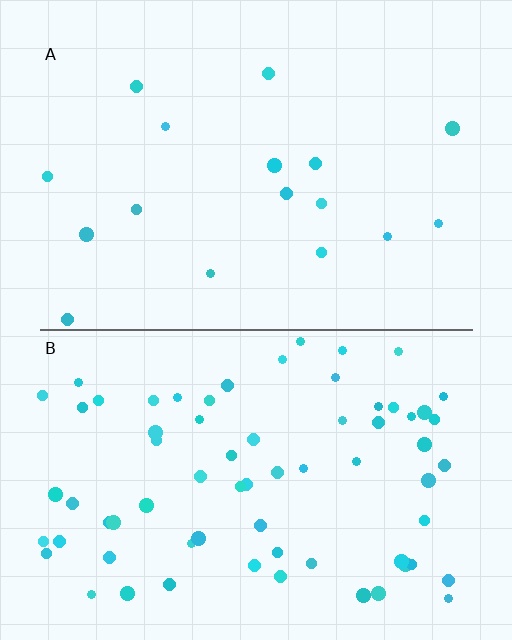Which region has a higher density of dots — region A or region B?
B (the bottom).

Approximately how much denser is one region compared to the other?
Approximately 4.1× — region B over region A.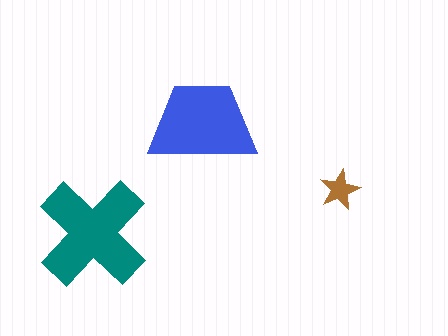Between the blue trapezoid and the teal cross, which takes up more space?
The teal cross.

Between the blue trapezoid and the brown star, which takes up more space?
The blue trapezoid.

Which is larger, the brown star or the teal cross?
The teal cross.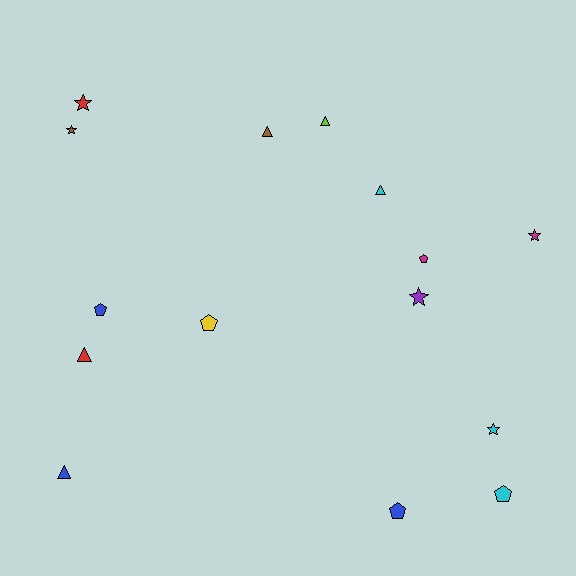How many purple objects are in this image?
There is 1 purple object.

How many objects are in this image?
There are 15 objects.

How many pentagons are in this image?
There are 5 pentagons.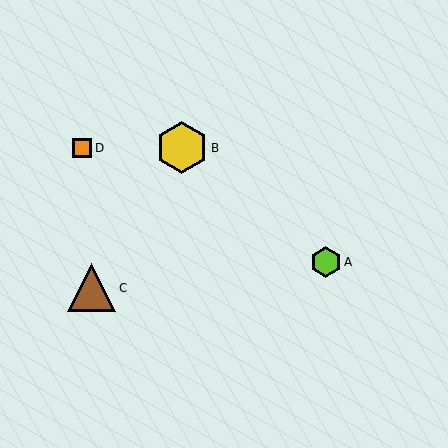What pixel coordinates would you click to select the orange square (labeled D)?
Click at (82, 148) to select the orange square D.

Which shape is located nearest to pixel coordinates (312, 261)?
The lime hexagon (labeled A) at (326, 262) is nearest to that location.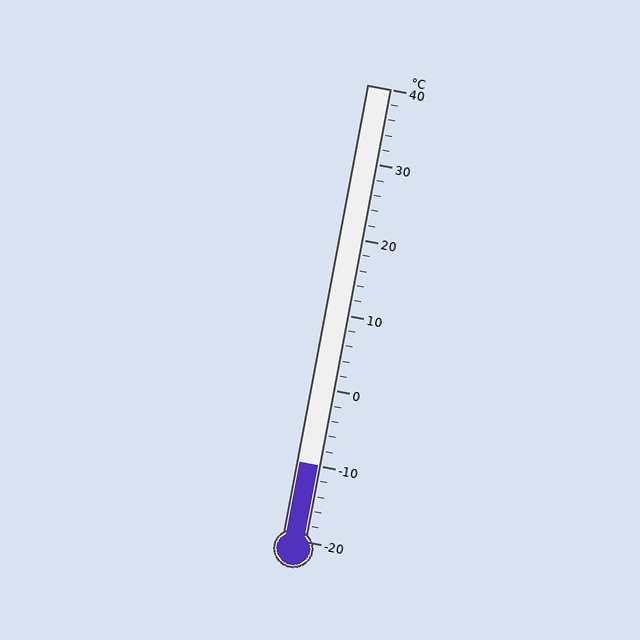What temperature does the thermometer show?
The thermometer shows approximately -10°C.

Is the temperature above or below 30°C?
The temperature is below 30°C.